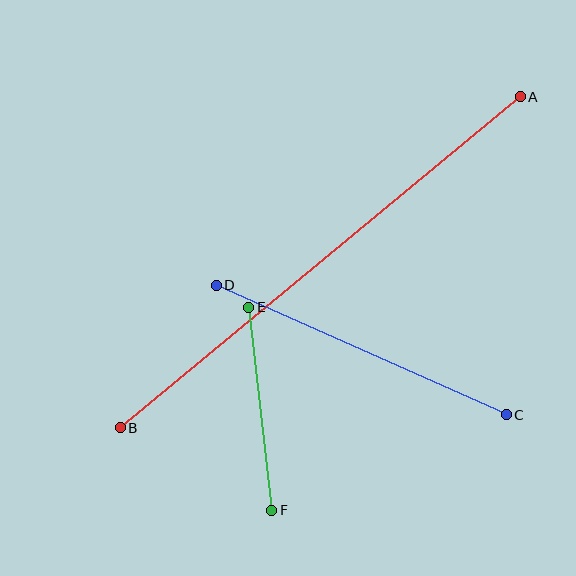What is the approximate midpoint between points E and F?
The midpoint is at approximately (260, 409) pixels.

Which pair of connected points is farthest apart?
Points A and B are farthest apart.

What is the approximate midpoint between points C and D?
The midpoint is at approximately (361, 350) pixels.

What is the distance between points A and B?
The distance is approximately 520 pixels.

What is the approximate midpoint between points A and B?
The midpoint is at approximately (320, 262) pixels.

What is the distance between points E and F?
The distance is approximately 204 pixels.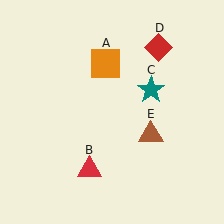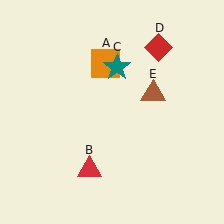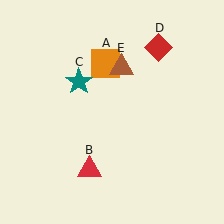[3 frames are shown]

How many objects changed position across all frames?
2 objects changed position: teal star (object C), brown triangle (object E).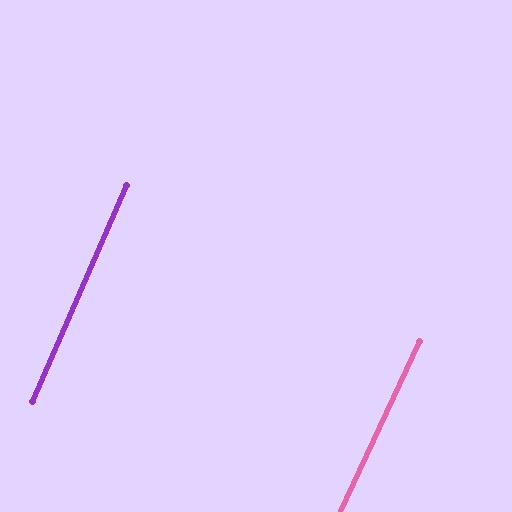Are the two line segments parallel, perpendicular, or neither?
Parallel — their directions differ by only 1.1°.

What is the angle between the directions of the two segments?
Approximately 1 degree.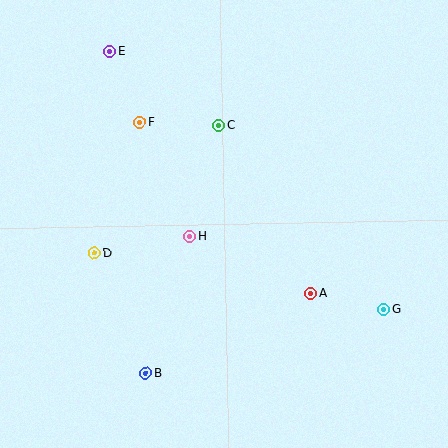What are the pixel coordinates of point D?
Point D is at (94, 253).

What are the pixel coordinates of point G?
Point G is at (384, 309).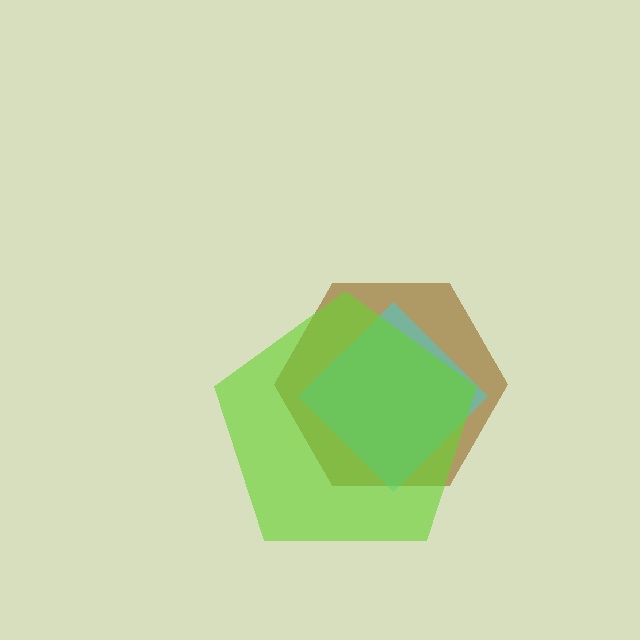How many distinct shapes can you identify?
There are 3 distinct shapes: a brown hexagon, a cyan diamond, a lime pentagon.